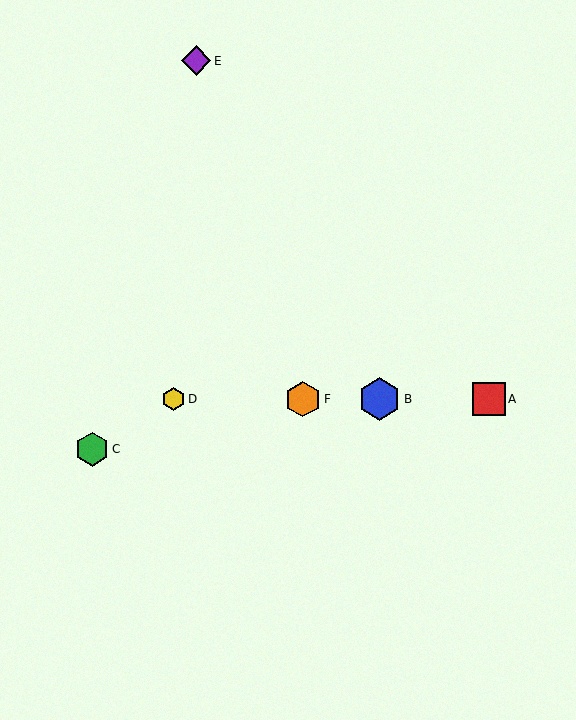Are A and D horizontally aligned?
Yes, both are at y≈399.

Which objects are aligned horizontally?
Objects A, B, D, F are aligned horizontally.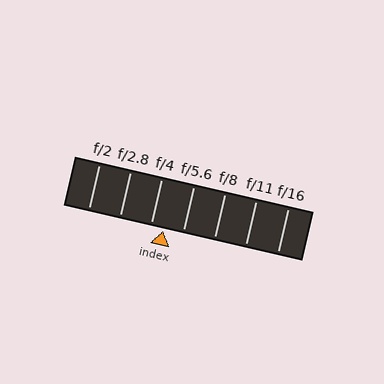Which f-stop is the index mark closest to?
The index mark is closest to f/4.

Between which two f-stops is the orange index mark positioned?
The index mark is between f/4 and f/5.6.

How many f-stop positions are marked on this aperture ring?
There are 7 f-stop positions marked.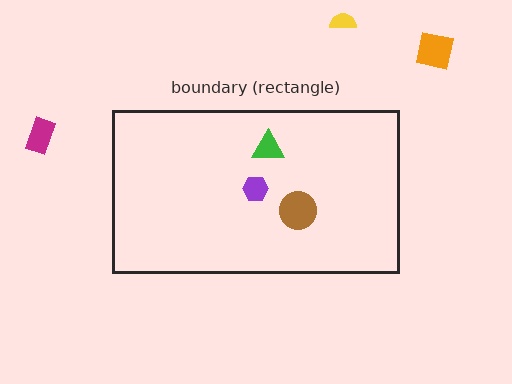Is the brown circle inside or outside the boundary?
Inside.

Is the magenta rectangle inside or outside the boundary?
Outside.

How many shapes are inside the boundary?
3 inside, 3 outside.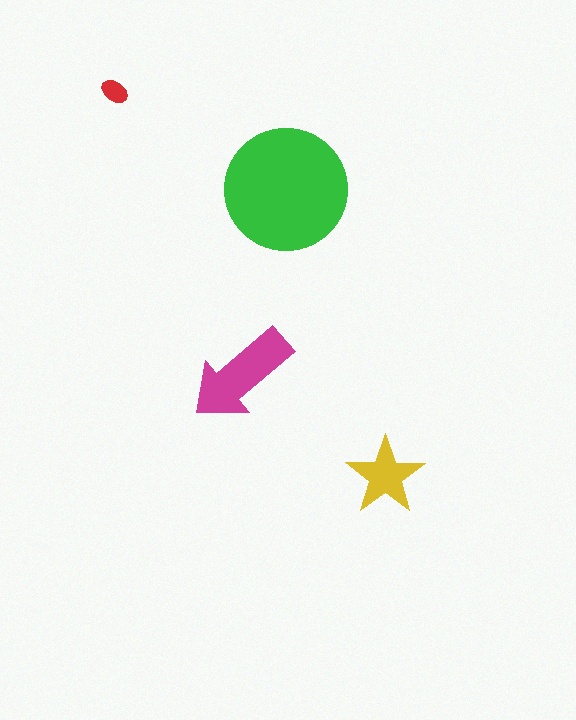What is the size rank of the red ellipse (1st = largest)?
4th.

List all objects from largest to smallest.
The green circle, the magenta arrow, the yellow star, the red ellipse.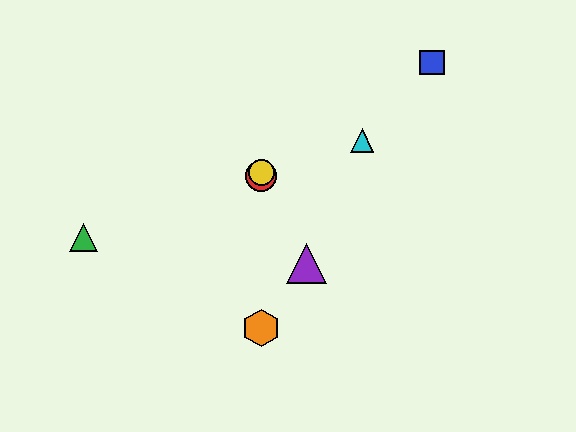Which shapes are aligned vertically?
The red circle, the yellow circle, the orange hexagon are aligned vertically.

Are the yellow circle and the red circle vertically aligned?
Yes, both are at x≈261.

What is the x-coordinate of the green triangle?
The green triangle is at x≈84.